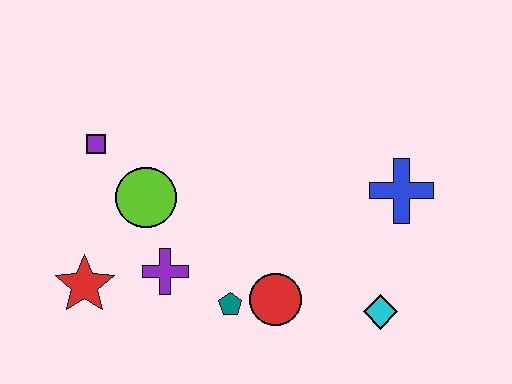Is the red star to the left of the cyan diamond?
Yes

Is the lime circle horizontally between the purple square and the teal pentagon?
Yes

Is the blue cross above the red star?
Yes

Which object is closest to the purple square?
The lime circle is closest to the purple square.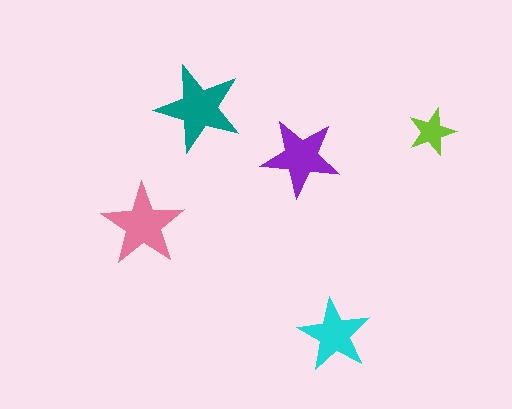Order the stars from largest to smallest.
the teal one, the pink one, the purple one, the cyan one, the lime one.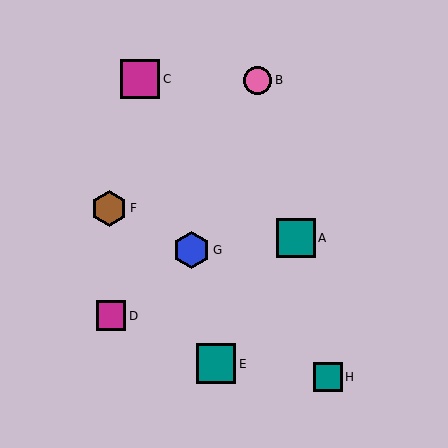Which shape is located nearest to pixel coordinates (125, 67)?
The magenta square (labeled C) at (140, 79) is nearest to that location.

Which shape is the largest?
The teal square (labeled E) is the largest.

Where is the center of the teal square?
The center of the teal square is at (296, 238).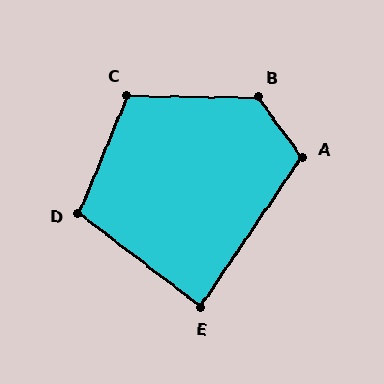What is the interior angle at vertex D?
Approximately 105 degrees (obtuse).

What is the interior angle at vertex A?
Approximately 110 degrees (obtuse).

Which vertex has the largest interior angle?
B, at approximately 127 degrees.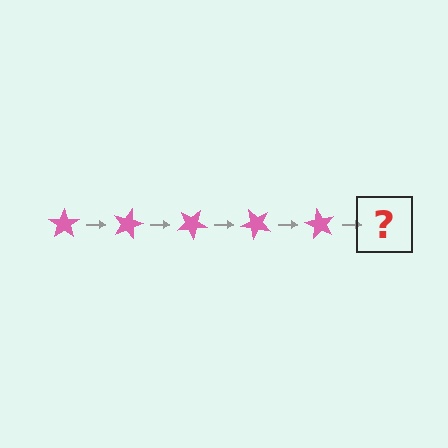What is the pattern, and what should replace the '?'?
The pattern is that the star rotates 15 degrees each step. The '?' should be a pink star rotated 75 degrees.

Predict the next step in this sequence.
The next step is a pink star rotated 75 degrees.